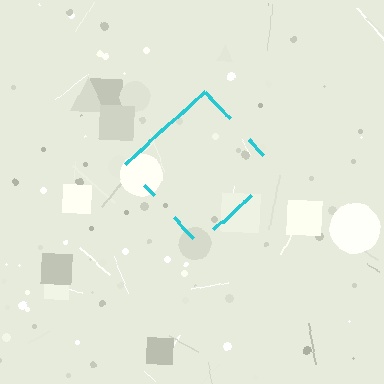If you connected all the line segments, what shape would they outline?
They would outline a diamond.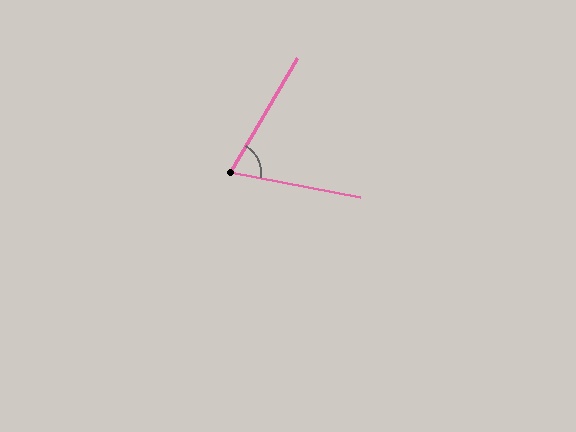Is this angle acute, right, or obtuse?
It is acute.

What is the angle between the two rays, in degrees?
Approximately 70 degrees.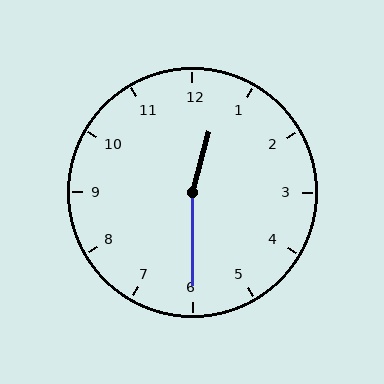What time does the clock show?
12:30.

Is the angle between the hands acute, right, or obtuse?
It is obtuse.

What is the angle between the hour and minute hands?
Approximately 165 degrees.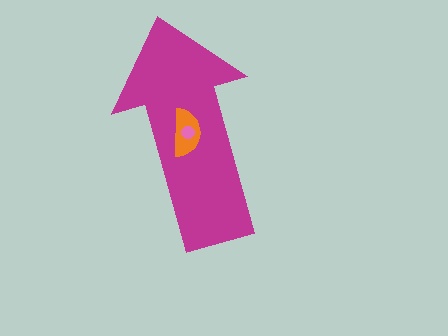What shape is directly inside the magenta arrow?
The orange semicircle.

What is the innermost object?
The pink circle.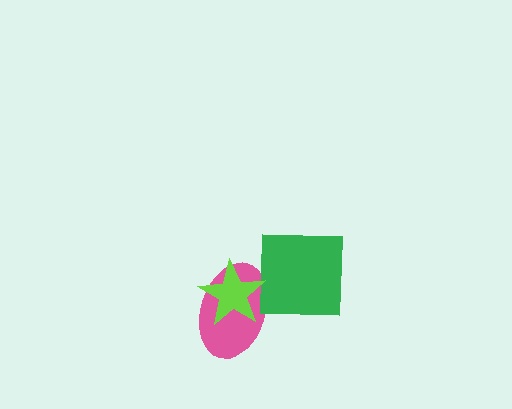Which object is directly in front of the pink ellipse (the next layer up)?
The green square is directly in front of the pink ellipse.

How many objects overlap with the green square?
1 object overlaps with the green square.